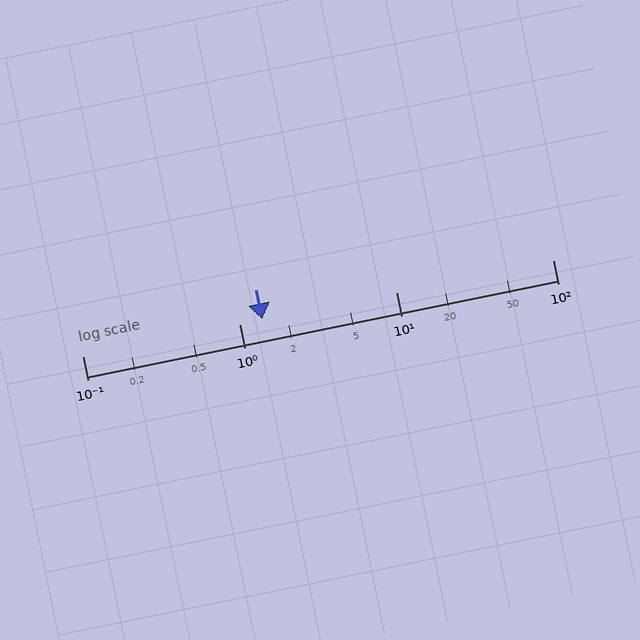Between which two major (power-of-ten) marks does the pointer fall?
The pointer is between 1 and 10.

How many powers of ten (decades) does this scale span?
The scale spans 3 decades, from 0.1 to 100.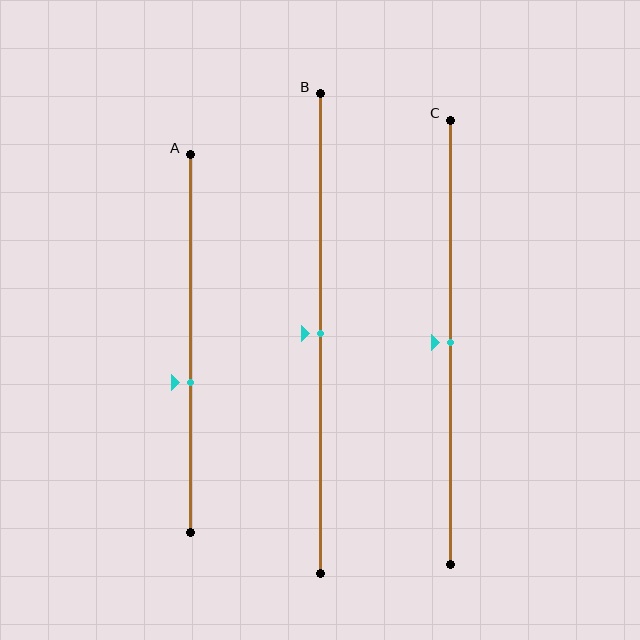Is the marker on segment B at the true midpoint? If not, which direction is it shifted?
Yes, the marker on segment B is at the true midpoint.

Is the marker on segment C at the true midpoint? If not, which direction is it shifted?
Yes, the marker on segment C is at the true midpoint.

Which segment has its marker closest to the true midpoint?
Segment B has its marker closest to the true midpoint.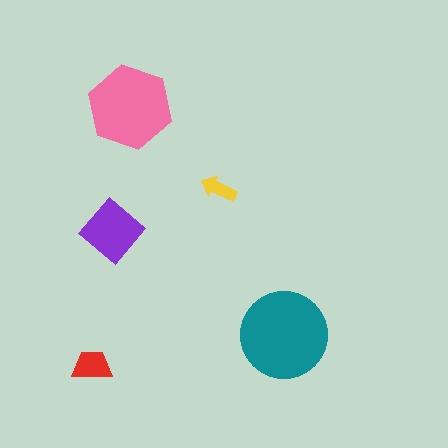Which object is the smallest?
The yellow arrow.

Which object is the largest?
The teal circle.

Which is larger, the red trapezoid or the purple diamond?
The purple diamond.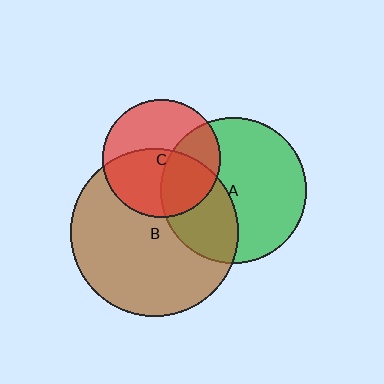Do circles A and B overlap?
Yes.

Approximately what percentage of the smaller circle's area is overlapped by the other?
Approximately 35%.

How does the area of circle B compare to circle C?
Approximately 2.0 times.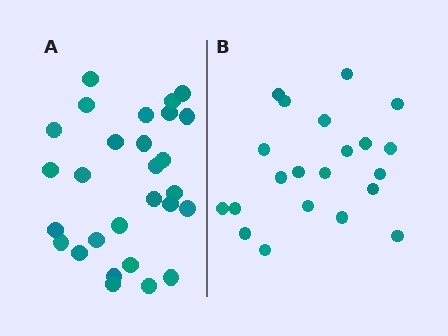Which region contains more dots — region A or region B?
Region A (the left region) has more dots.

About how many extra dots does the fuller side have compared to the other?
Region A has roughly 8 or so more dots than region B.